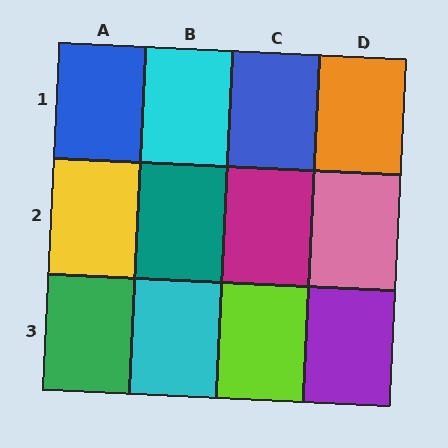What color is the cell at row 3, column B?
Cyan.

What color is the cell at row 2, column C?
Magenta.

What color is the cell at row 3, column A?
Green.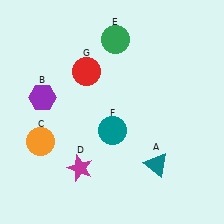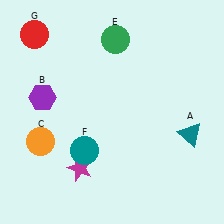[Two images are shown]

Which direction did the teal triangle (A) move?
The teal triangle (A) moved right.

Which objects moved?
The objects that moved are: the teal triangle (A), the teal circle (F), the red circle (G).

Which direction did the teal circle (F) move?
The teal circle (F) moved left.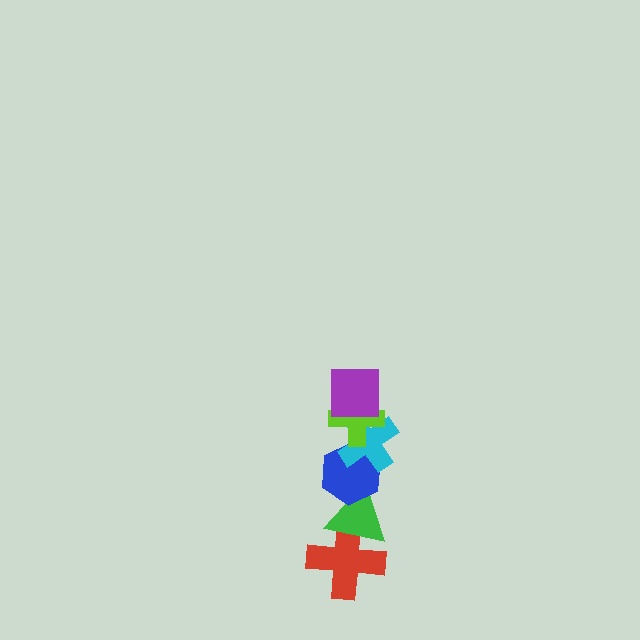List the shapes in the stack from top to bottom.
From top to bottom: the purple square, the lime cross, the cyan cross, the blue hexagon, the green triangle, the red cross.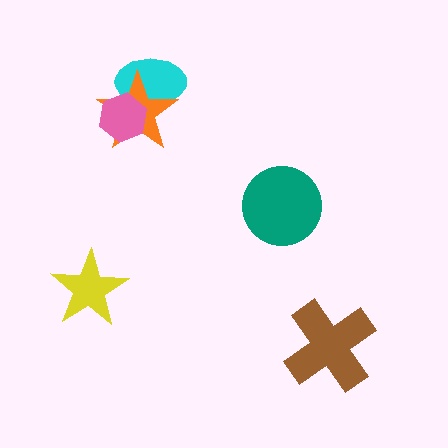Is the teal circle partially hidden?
No, no other shape covers it.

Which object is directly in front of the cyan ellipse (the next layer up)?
The orange star is directly in front of the cyan ellipse.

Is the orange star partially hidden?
Yes, it is partially covered by another shape.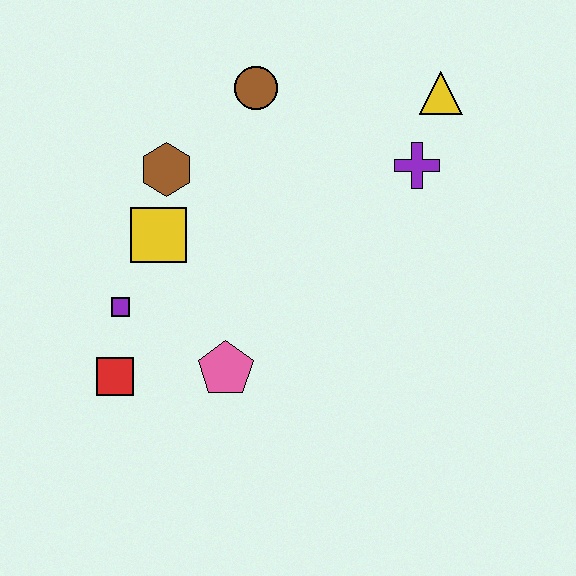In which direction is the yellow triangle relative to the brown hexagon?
The yellow triangle is to the right of the brown hexagon.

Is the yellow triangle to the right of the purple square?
Yes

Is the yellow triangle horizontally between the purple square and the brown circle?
No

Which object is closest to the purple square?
The red square is closest to the purple square.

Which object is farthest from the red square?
The yellow triangle is farthest from the red square.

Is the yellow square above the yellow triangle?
No